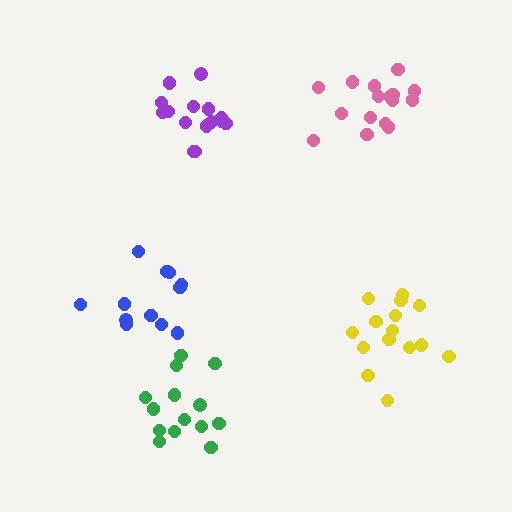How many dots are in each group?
Group 1: 15 dots, Group 2: 14 dots, Group 3: 12 dots, Group 4: 15 dots, Group 5: 16 dots (72 total).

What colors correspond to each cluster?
The clusters are colored: purple, green, blue, yellow, pink.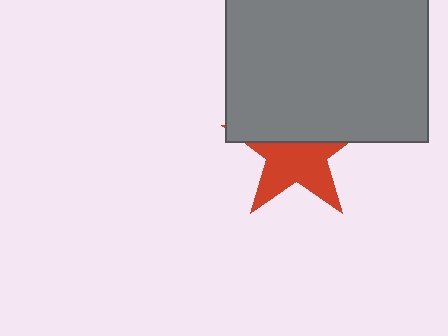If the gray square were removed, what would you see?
You would see the complete red star.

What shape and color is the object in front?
The object in front is a gray square.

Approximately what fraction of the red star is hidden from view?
Roughly 45% of the red star is hidden behind the gray square.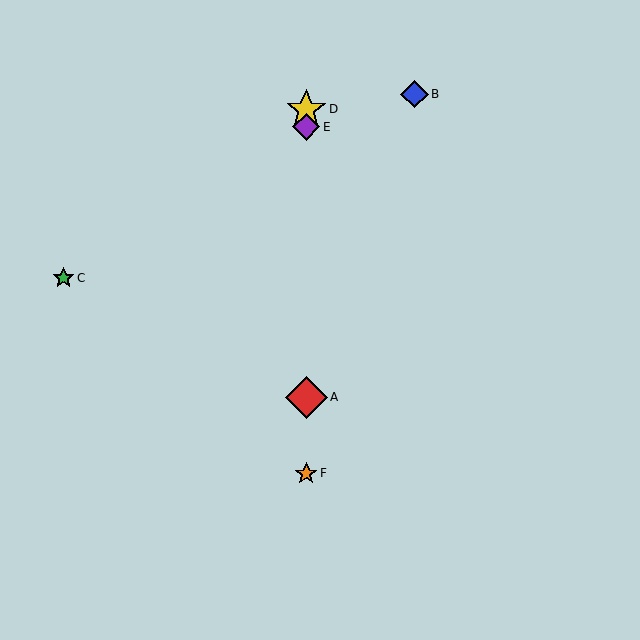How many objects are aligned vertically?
4 objects (A, D, E, F) are aligned vertically.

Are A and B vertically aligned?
No, A is at x≈306 and B is at x≈415.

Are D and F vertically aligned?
Yes, both are at x≈306.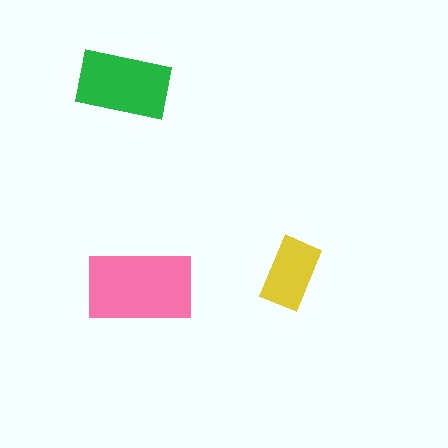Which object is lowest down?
The pink rectangle is bottommost.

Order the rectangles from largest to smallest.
the pink one, the green one, the yellow one.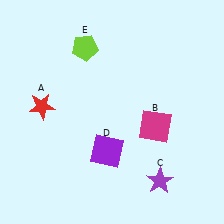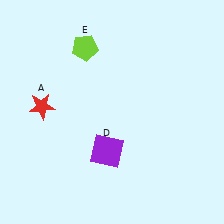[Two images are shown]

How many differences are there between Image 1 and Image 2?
There are 2 differences between the two images.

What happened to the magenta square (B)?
The magenta square (B) was removed in Image 2. It was in the bottom-right area of Image 1.